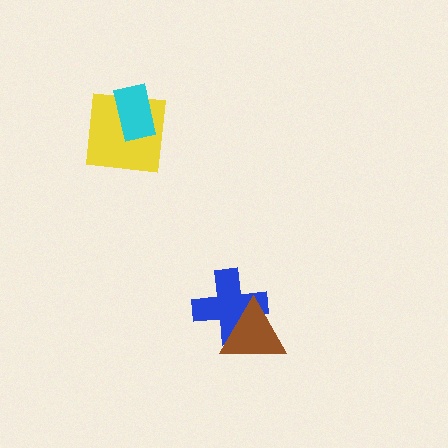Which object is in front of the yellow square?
The cyan rectangle is in front of the yellow square.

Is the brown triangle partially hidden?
No, no other shape covers it.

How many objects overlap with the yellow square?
1 object overlaps with the yellow square.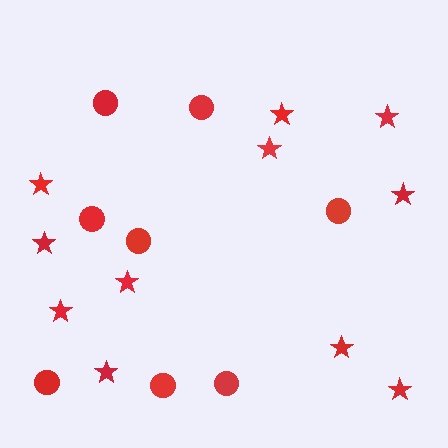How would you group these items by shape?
There are 2 groups: one group of circles (8) and one group of stars (11).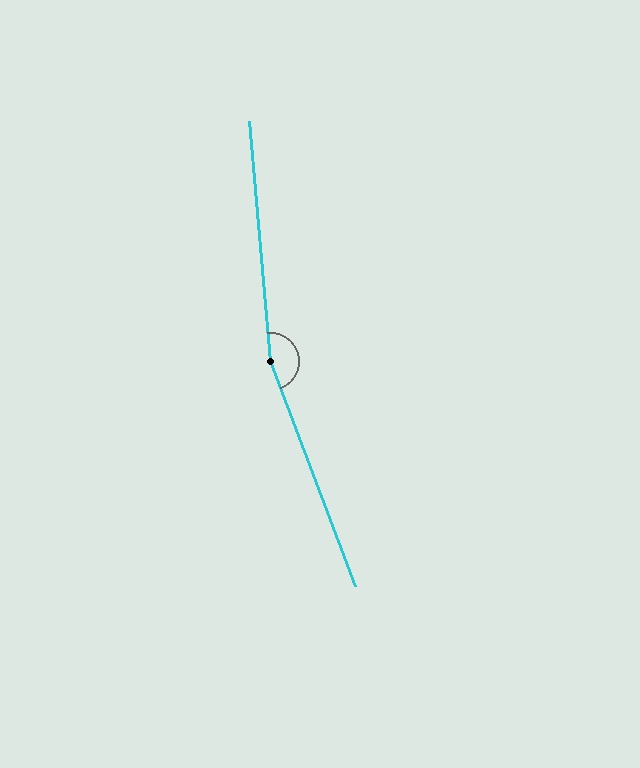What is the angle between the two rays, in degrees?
Approximately 164 degrees.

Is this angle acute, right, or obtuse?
It is obtuse.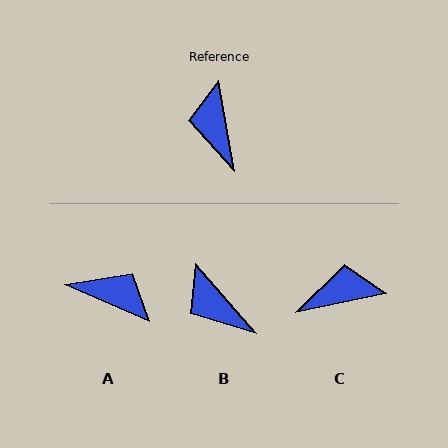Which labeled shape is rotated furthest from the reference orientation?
A, about 123 degrees away.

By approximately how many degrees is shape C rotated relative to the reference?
Approximately 88 degrees clockwise.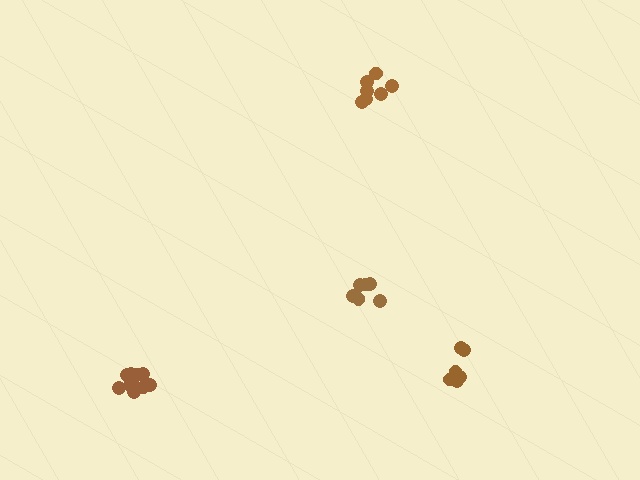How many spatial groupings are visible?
There are 4 spatial groupings.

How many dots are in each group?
Group 1: 7 dots, Group 2: 10 dots, Group 3: 6 dots, Group 4: 6 dots (29 total).